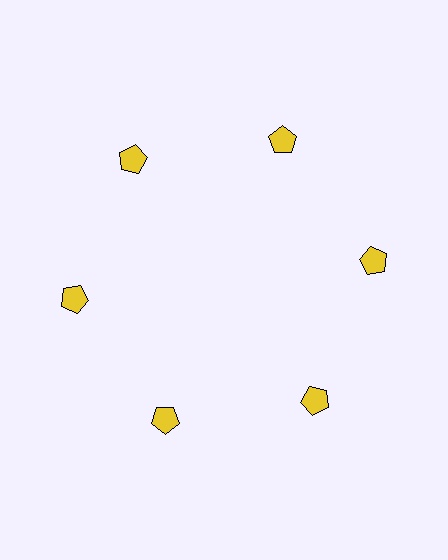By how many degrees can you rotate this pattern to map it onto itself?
The pattern maps onto itself every 60 degrees of rotation.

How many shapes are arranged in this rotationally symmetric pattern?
There are 6 shapes, arranged in 6 groups of 1.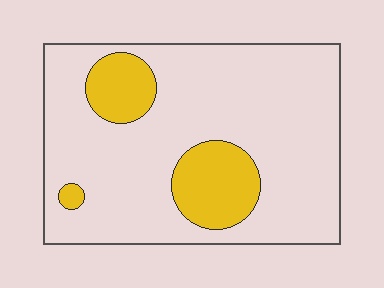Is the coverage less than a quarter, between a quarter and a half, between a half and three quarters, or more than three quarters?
Less than a quarter.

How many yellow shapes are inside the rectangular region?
3.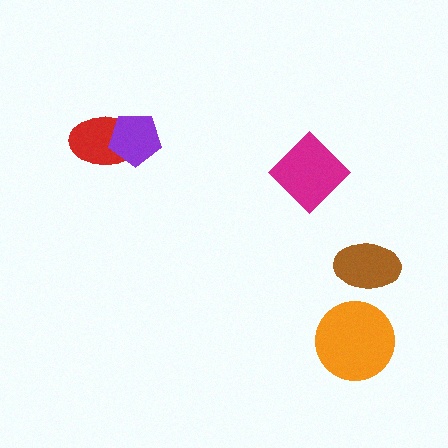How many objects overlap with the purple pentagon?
1 object overlaps with the purple pentagon.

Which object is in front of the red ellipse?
The purple pentagon is in front of the red ellipse.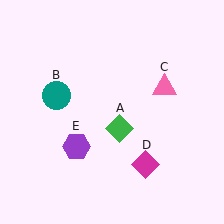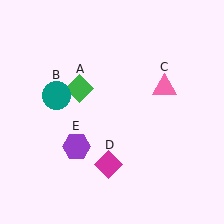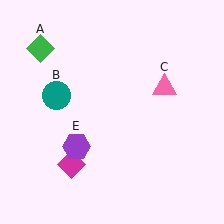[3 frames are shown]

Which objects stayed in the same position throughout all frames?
Teal circle (object B) and pink triangle (object C) and purple hexagon (object E) remained stationary.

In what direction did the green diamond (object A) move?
The green diamond (object A) moved up and to the left.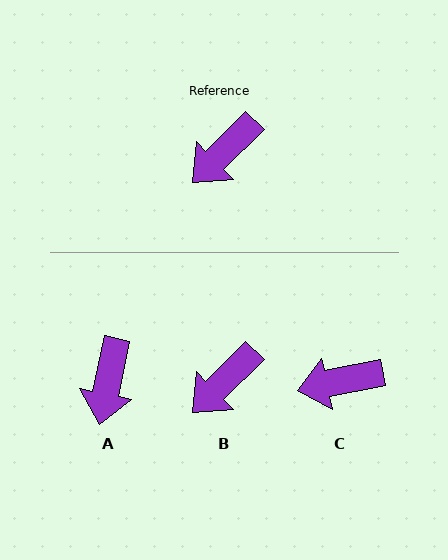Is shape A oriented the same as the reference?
No, it is off by about 33 degrees.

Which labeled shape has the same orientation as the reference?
B.